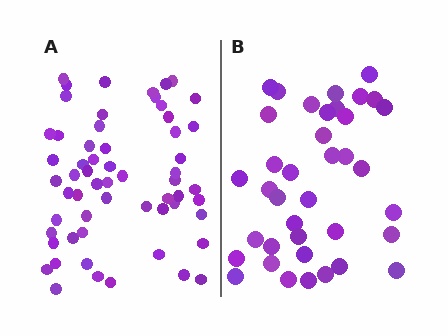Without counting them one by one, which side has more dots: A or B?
Region A (the left region) has more dots.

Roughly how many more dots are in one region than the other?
Region A has approximately 20 more dots than region B.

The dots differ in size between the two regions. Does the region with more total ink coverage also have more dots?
No. Region B has more total ink coverage because its dots are larger, but region A actually contains more individual dots. Total area can be misleading — the number of items is what matters here.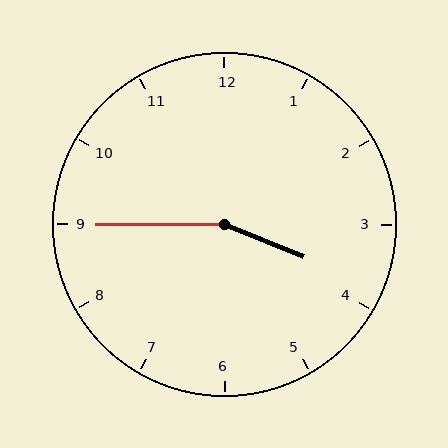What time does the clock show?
3:45.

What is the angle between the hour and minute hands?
Approximately 158 degrees.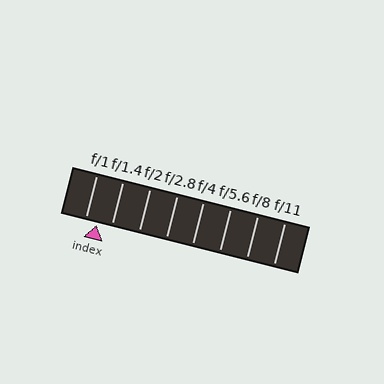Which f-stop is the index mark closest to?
The index mark is closest to f/1.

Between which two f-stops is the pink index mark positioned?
The index mark is between f/1 and f/1.4.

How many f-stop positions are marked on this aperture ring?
There are 8 f-stop positions marked.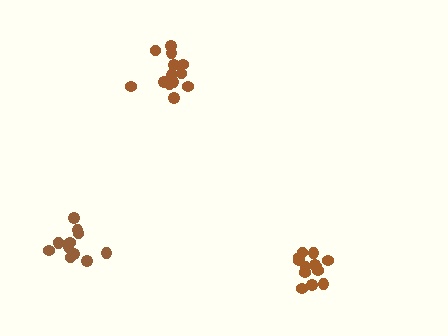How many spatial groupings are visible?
There are 3 spatial groupings.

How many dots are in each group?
Group 1: 13 dots, Group 2: 13 dots, Group 3: 12 dots (38 total).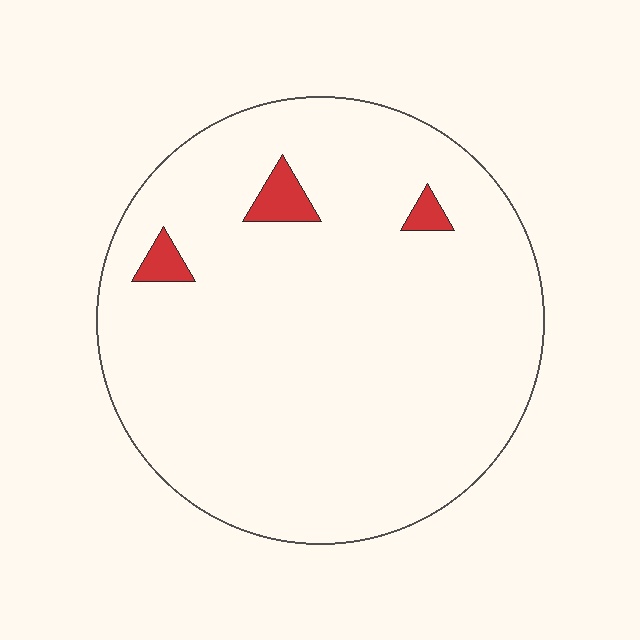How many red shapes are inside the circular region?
3.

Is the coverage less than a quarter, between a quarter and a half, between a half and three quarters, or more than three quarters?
Less than a quarter.